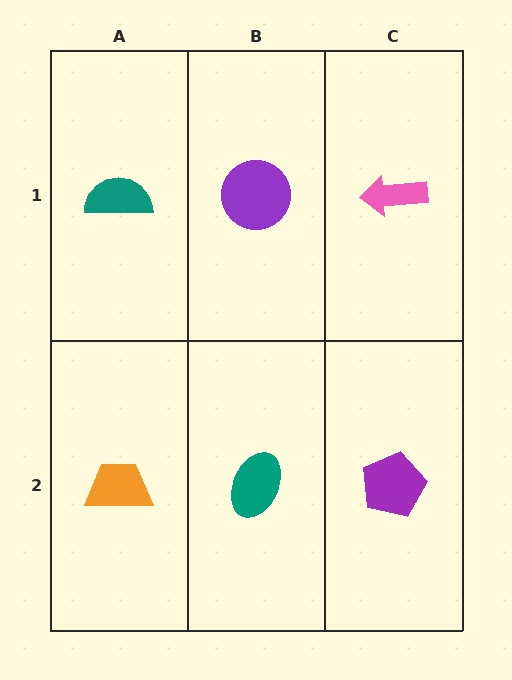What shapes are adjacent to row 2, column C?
A pink arrow (row 1, column C), a teal ellipse (row 2, column B).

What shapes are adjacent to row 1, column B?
A teal ellipse (row 2, column B), a teal semicircle (row 1, column A), a pink arrow (row 1, column C).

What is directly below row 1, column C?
A purple pentagon.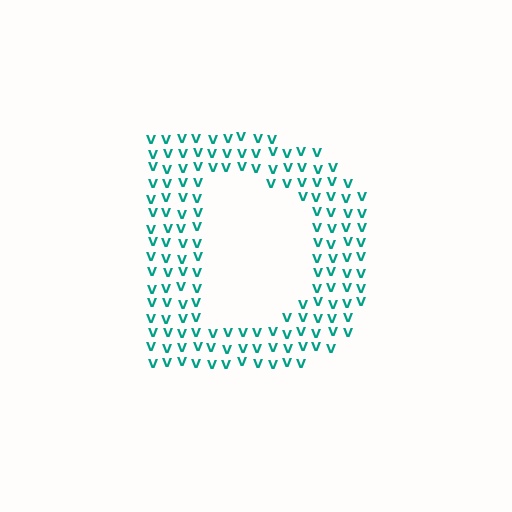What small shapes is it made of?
It is made of small letter V's.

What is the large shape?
The large shape is the letter D.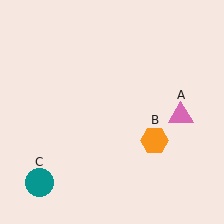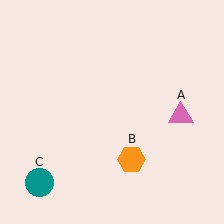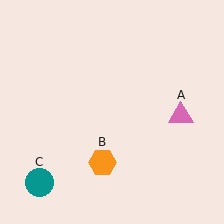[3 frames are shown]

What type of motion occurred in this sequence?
The orange hexagon (object B) rotated clockwise around the center of the scene.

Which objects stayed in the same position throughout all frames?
Pink triangle (object A) and teal circle (object C) remained stationary.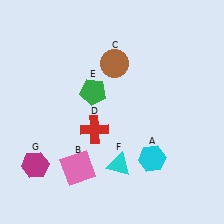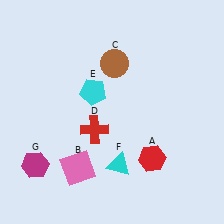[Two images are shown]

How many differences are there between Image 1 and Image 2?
There are 2 differences between the two images.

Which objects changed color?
A changed from cyan to red. E changed from green to cyan.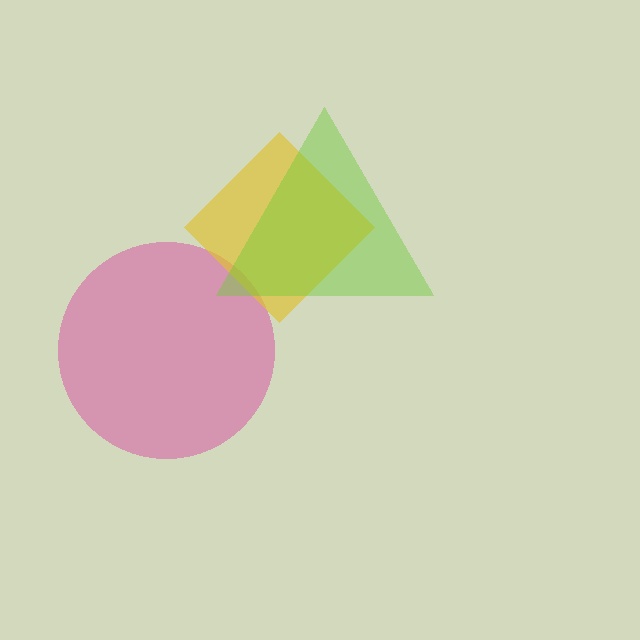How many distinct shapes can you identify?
There are 3 distinct shapes: a pink circle, a yellow diamond, a lime triangle.